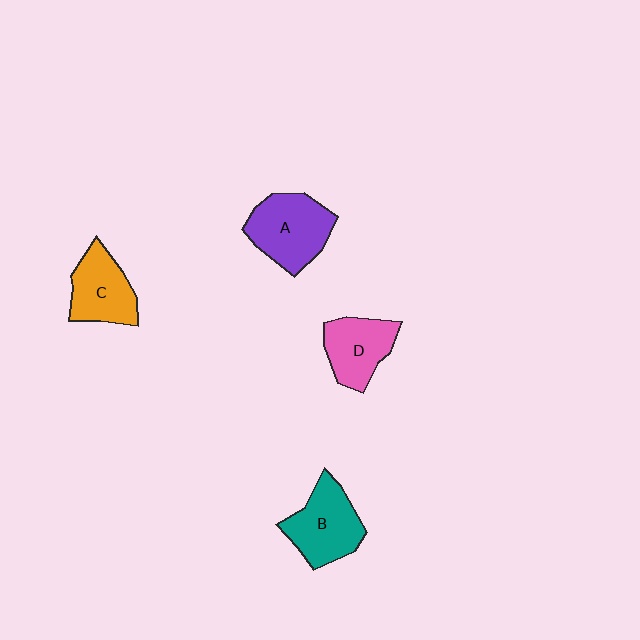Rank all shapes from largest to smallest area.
From largest to smallest: A (purple), B (teal), C (orange), D (pink).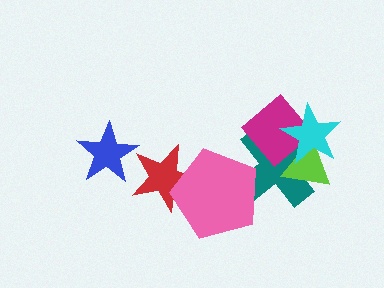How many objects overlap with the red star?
2 objects overlap with the red star.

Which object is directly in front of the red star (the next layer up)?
The blue star is directly in front of the red star.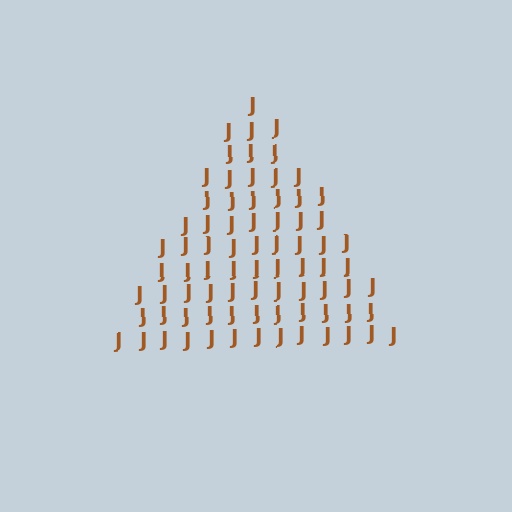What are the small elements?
The small elements are letter J's.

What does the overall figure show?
The overall figure shows a triangle.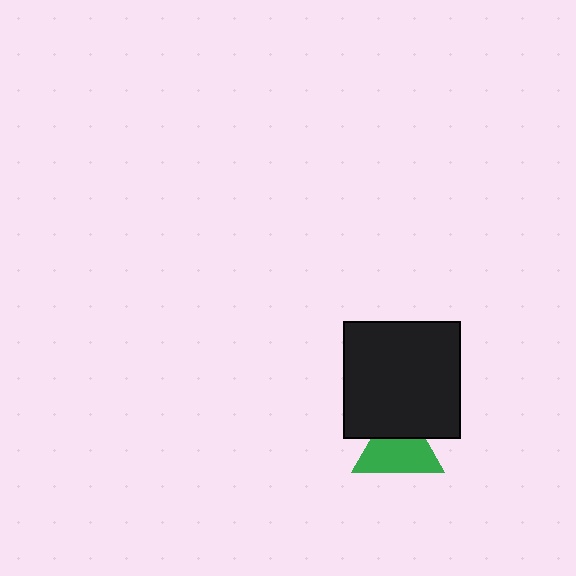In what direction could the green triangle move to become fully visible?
The green triangle could move down. That would shift it out from behind the black square entirely.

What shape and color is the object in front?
The object in front is a black square.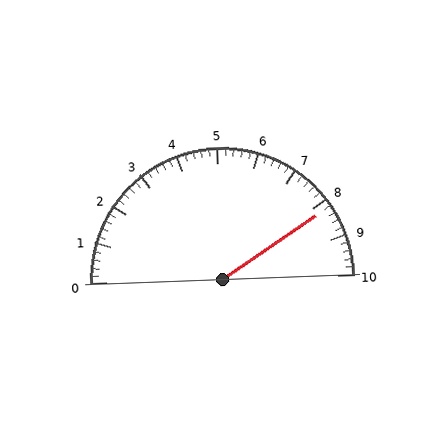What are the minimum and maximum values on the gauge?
The gauge ranges from 0 to 10.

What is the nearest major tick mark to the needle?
The nearest major tick mark is 8.